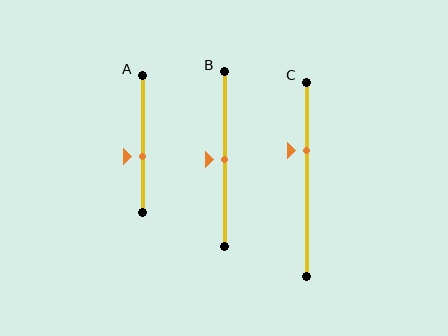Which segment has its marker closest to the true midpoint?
Segment B has its marker closest to the true midpoint.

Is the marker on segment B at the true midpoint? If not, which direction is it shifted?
Yes, the marker on segment B is at the true midpoint.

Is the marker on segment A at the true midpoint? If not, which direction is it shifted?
No, the marker on segment A is shifted downward by about 9% of the segment length.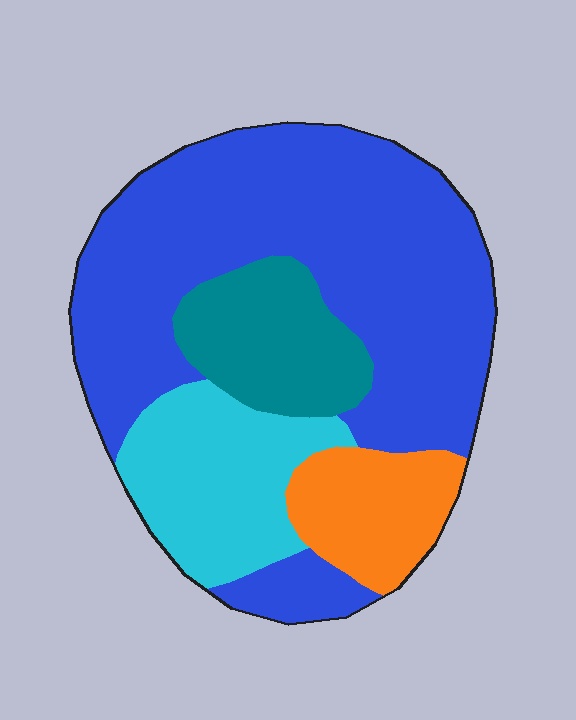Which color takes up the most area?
Blue, at roughly 55%.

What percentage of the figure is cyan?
Cyan takes up about one sixth (1/6) of the figure.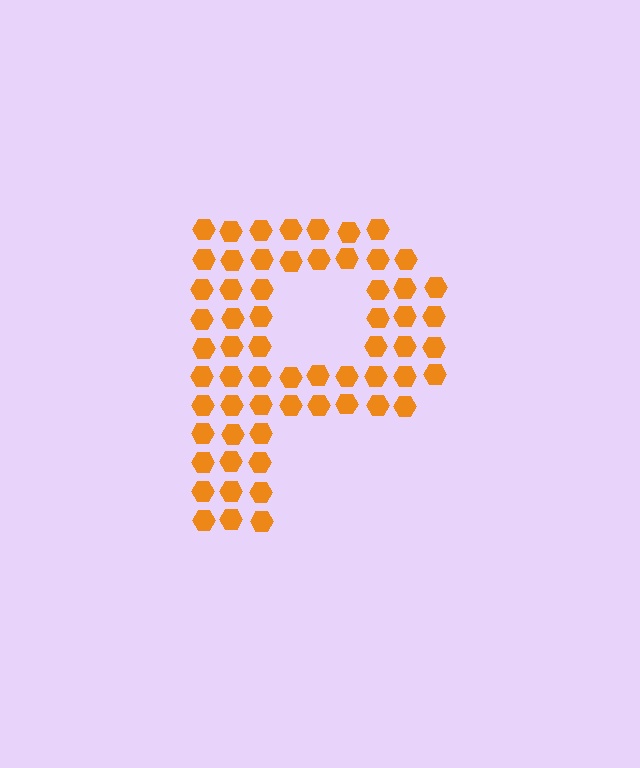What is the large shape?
The large shape is the letter P.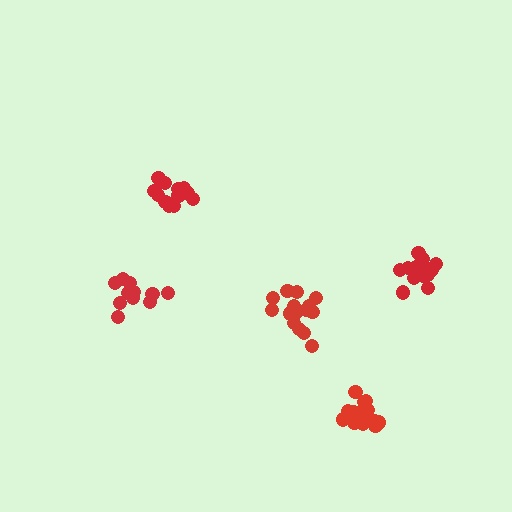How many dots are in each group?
Group 1: 12 dots, Group 2: 12 dots, Group 3: 16 dots, Group 4: 17 dots, Group 5: 15 dots (72 total).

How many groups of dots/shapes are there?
There are 5 groups.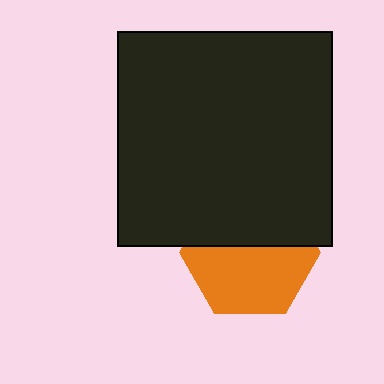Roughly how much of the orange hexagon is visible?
About half of it is visible (roughly 55%).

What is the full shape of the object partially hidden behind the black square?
The partially hidden object is an orange hexagon.